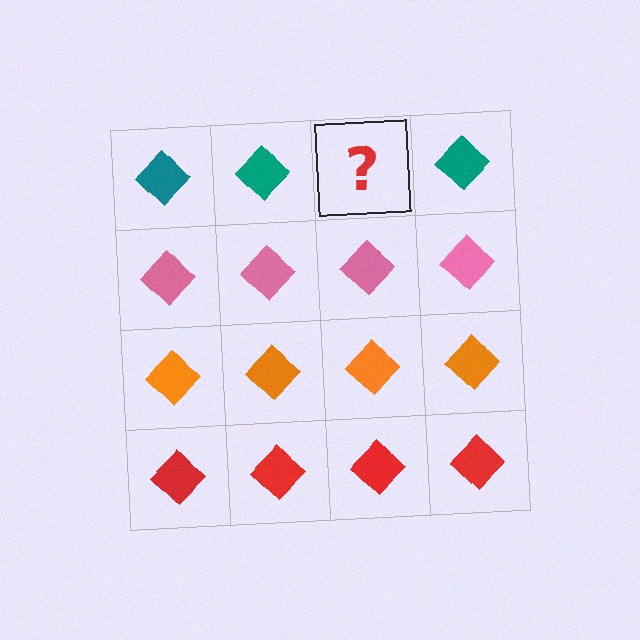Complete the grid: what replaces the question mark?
The question mark should be replaced with a teal diamond.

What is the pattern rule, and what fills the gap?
The rule is that each row has a consistent color. The gap should be filled with a teal diamond.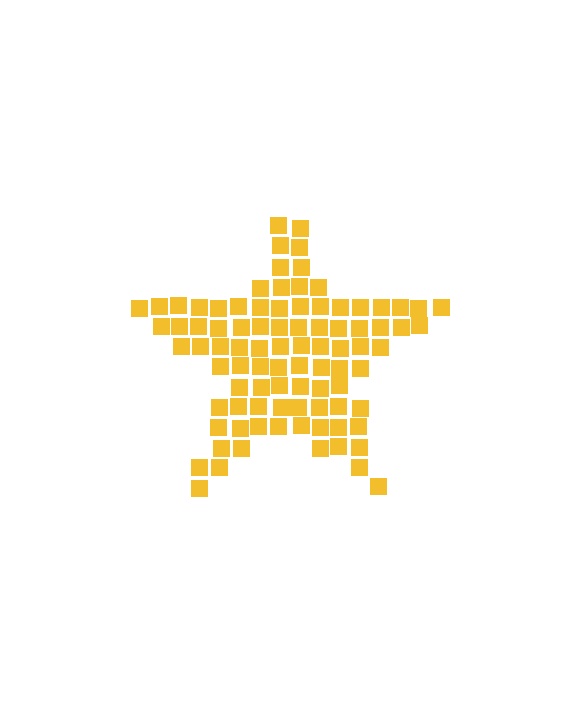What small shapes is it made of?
It is made of small squares.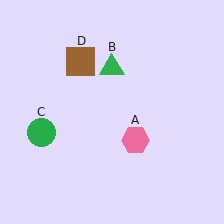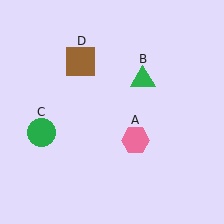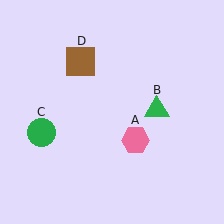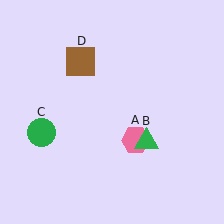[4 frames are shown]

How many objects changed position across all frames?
1 object changed position: green triangle (object B).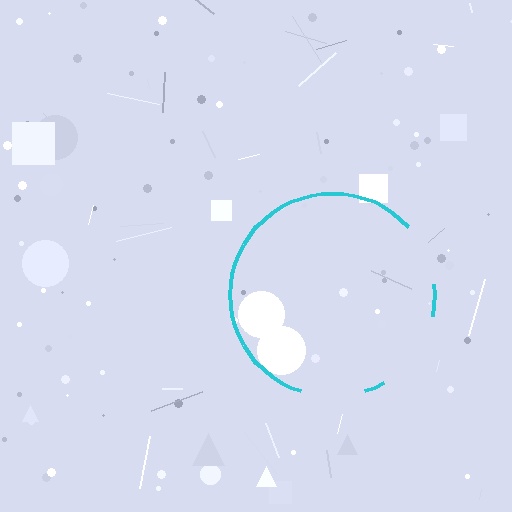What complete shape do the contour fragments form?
The contour fragments form a circle.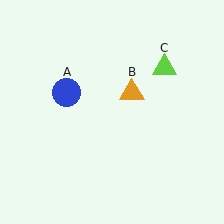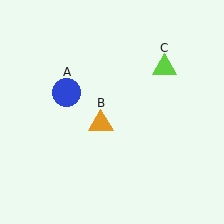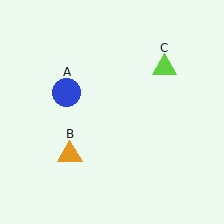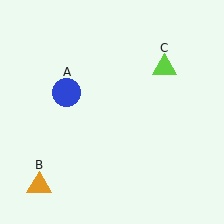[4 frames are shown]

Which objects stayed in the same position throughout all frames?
Blue circle (object A) and lime triangle (object C) remained stationary.